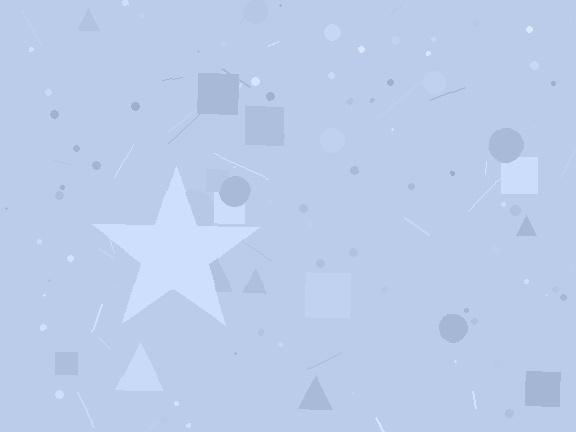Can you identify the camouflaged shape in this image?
The camouflaged shape is a star.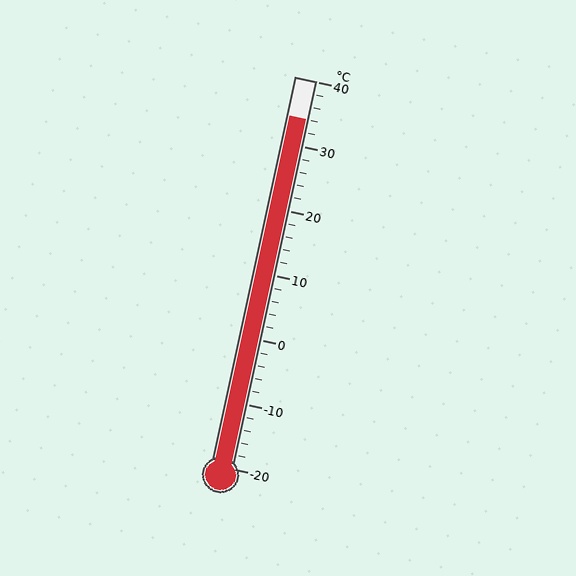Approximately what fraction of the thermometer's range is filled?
The thermometer is filled to approximately 90% of its range.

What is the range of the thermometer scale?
The thermometer scale ranges from -20°C to 40°C.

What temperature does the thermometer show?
The thermometer shows approximately 34°C.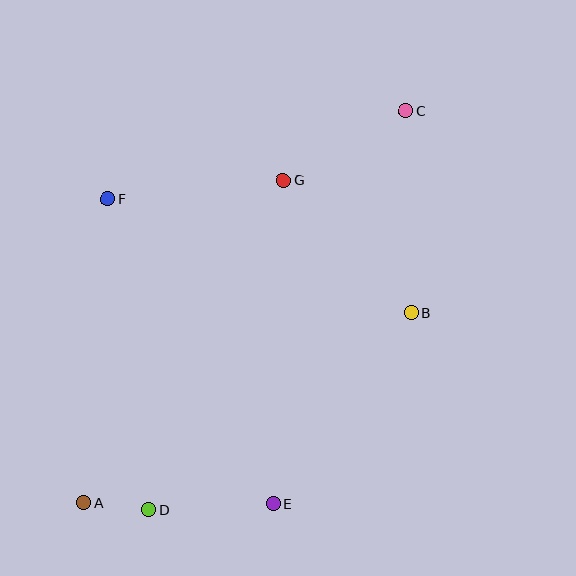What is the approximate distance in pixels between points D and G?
The distance between D and G is approximately 356 pixels.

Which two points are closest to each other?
Points A and D are closest to each other.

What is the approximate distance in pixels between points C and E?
The distance between C and E is approximately 414 pixels.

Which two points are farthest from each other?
Points A and C are farthest from each other.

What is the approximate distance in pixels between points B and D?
The distance between B and D is approximately 328 pixels.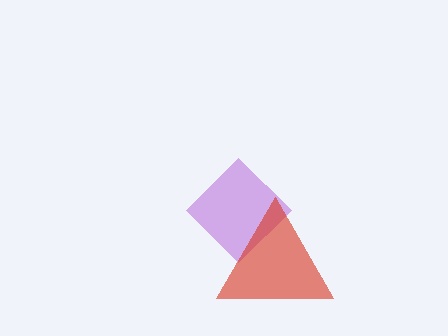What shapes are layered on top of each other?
The layered shapes are: a purple diamond, a red triangle.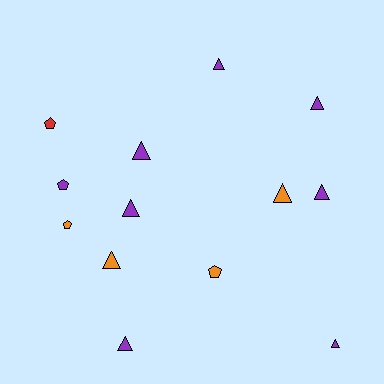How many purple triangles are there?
There are 7 purple triangles.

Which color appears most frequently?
Purple, with 8 objects.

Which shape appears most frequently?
Triangle, with 9 objects.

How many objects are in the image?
There are 13 objects.